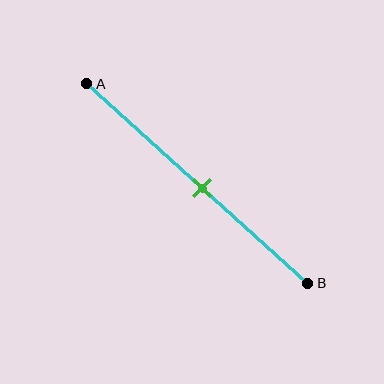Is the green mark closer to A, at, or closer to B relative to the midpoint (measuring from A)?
The green mark is approximately at the midpoint of segment AB.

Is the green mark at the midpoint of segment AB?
Yes, the mark is approximately at the midpoint.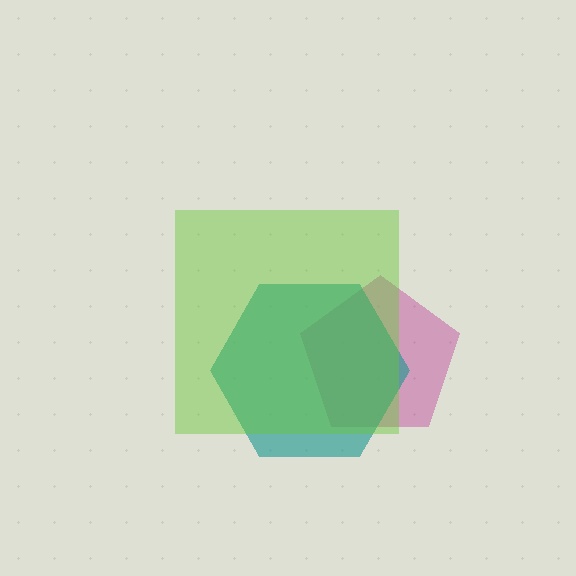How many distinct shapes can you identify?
There are 3 distinct shapes: a magenta pentagon, a teal hexagon, a lime square.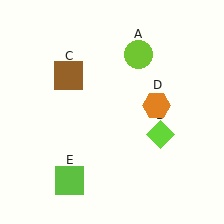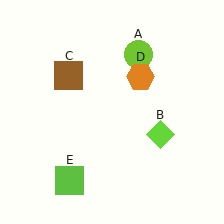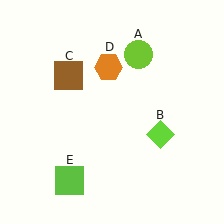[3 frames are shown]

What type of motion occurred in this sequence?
The orange hexagon (object D) rotated counterclockwise around the center of the scene.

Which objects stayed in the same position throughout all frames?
Lime circle (object A) and lime diamond (object B) and brown square (object C) and lime square (object E) remained stationary.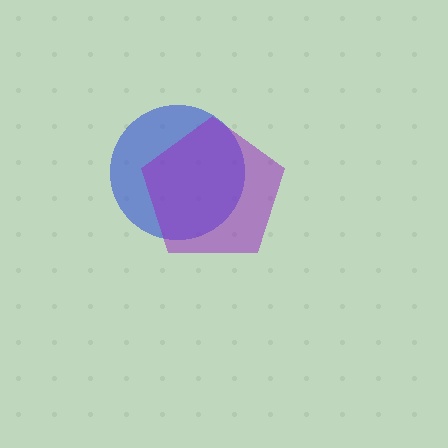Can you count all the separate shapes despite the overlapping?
Yes, there are 2 separate shapes.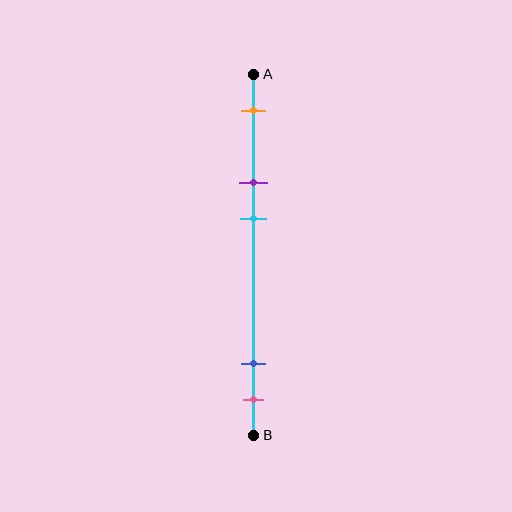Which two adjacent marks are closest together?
The blue and pink marks are the closest adjacent pair.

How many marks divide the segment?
There are 5 marks dividing the segment.